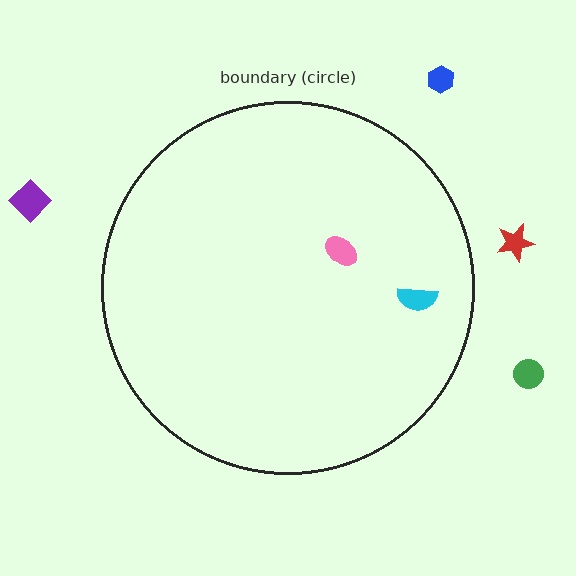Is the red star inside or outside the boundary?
Outside.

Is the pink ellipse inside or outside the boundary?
Inside.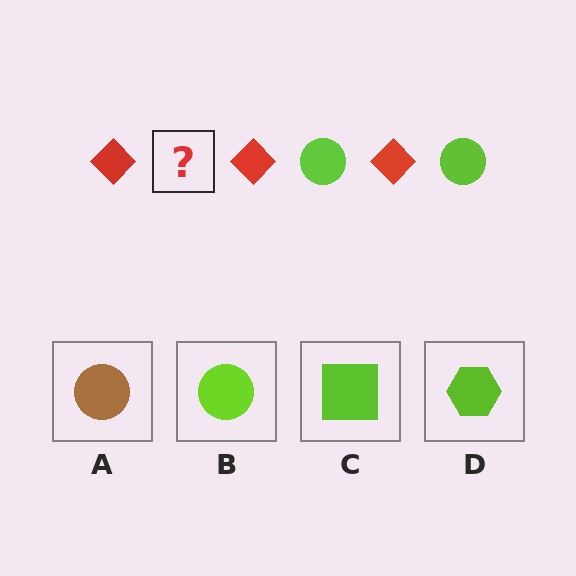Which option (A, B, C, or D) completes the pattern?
B.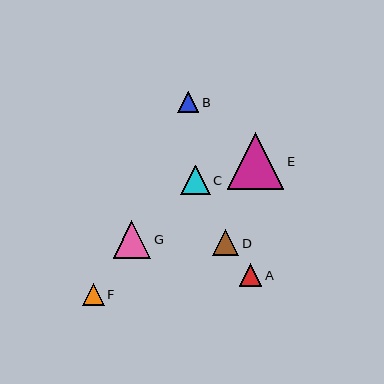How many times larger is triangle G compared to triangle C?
Triangle G is approximately 1.3 times the size of triangle C.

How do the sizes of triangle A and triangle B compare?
Triangle A and triangle B are approximately the same size.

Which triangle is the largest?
Triangle E is the largest with a size of approximately 57 pixels.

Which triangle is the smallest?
Triangle B is the smallest with a size of approximately 21 pixels.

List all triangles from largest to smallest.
From largest to smallest: E, G, C, D, A, F, B.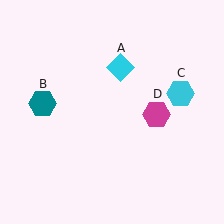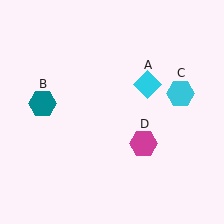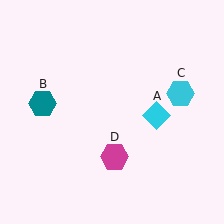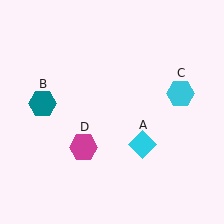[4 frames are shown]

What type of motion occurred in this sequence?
The cyan diamond (object A), magenta hexagon (object D) rotated clockwise around the center of the scene.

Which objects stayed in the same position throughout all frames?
Teal hexagon (object B) and cyan hexagon (object C) remained stationary.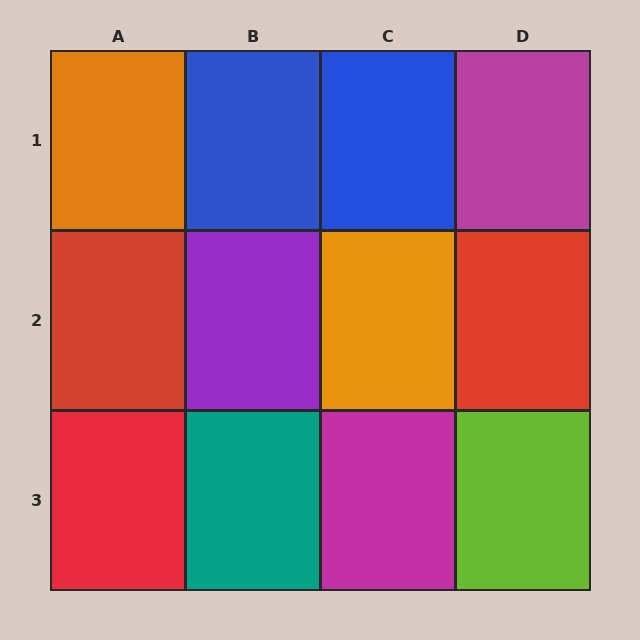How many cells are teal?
1 cell is teal.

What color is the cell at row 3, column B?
Teal.